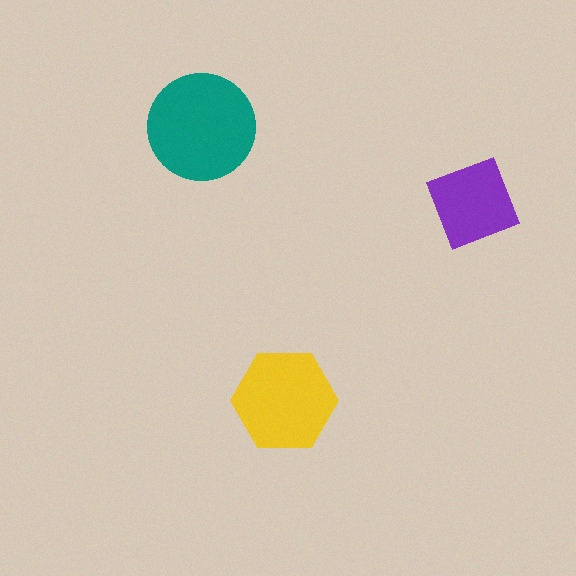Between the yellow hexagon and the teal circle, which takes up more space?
The teal circle.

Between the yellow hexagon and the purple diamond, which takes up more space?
The yellow hexagon.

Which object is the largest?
The teal circle.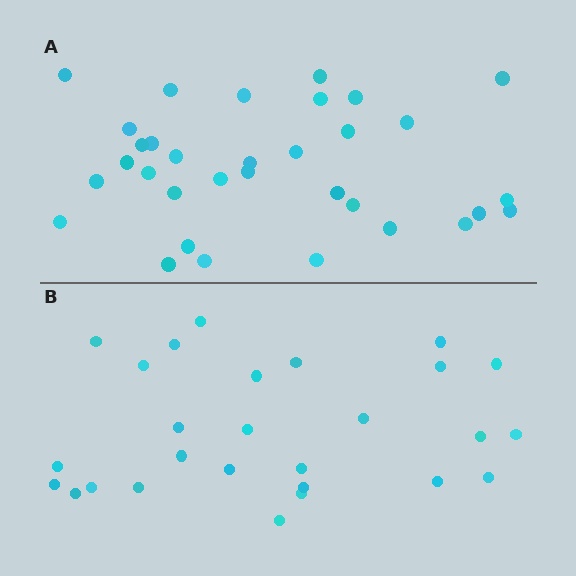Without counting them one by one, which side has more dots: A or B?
Region A (the top region) has more dots.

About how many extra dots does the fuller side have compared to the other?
Region A has about 6 more dots than region B.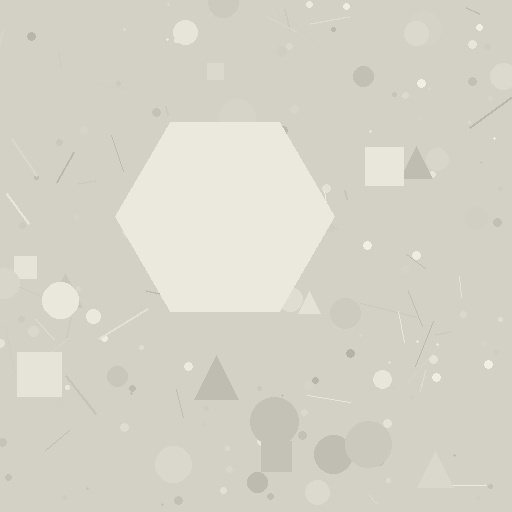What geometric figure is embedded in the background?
A hexagon is embedded in the background.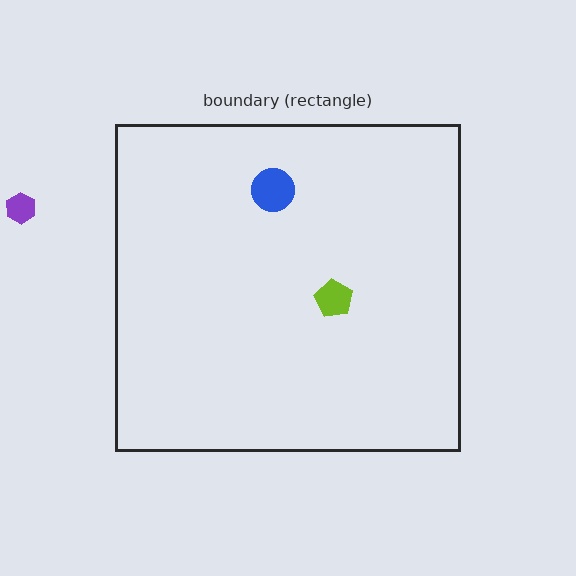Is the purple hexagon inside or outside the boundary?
Outside.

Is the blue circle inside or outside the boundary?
Inside.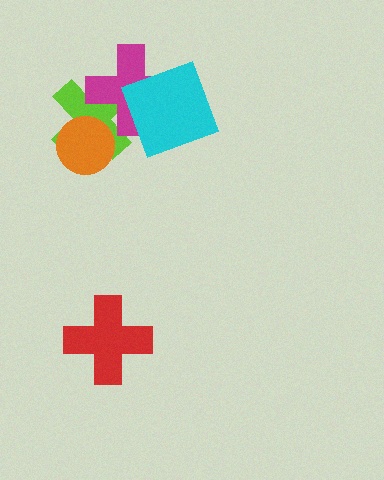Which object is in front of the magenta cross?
The cyan square is in front of the magenta cross.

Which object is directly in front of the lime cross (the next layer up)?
The magenta cross is directly in front of the lime cross.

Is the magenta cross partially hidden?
Yes, it is partially covered by another shape.